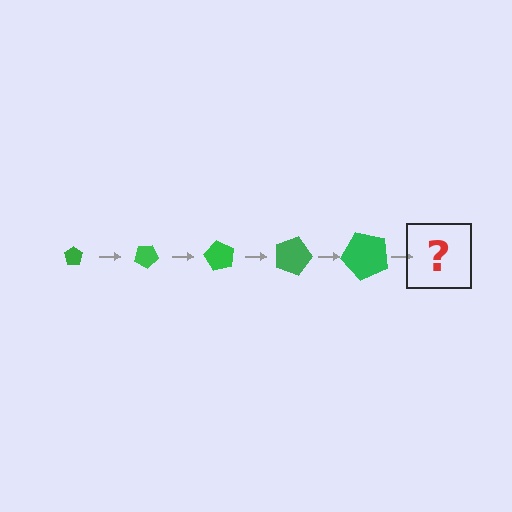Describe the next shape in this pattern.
It should be a pentagon, larger than the previous one and rotated 150 degrees from the start.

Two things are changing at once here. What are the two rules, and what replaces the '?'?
The two rules are that the pentagon grows larger each step and it rotates 30 degrees each step. The '?' should be a pentagon, larger than the previous one and rotated 150 degrees from the start.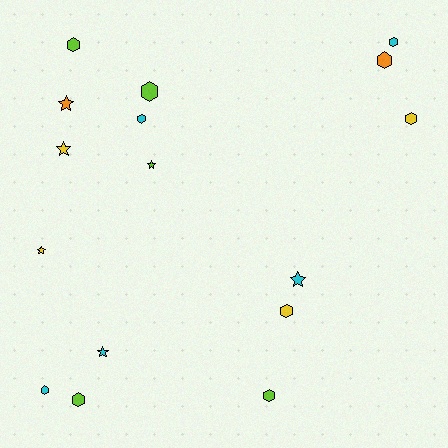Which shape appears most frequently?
Hexagon, with 10 objects.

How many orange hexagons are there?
There is 1 orange hexagon.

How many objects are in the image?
There are 16 objects.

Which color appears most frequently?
Lime, with 5 objects.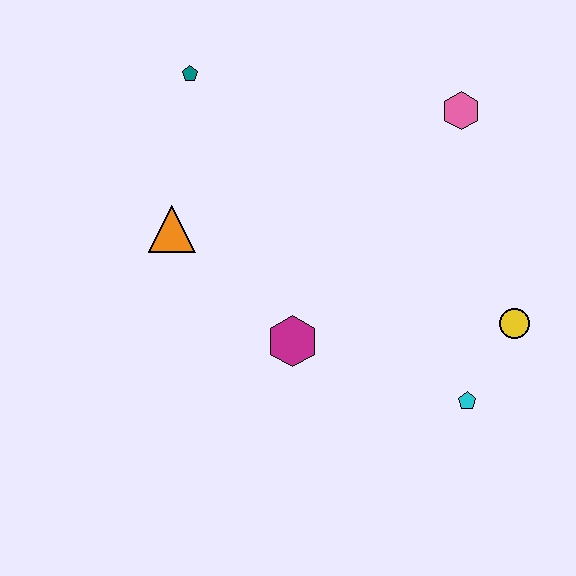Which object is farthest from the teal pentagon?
The cyan pentagon is farthest from the teal pentagon.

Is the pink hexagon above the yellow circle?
Yes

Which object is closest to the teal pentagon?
The orange triangle is closest to the teal pentagon.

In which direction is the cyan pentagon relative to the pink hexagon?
The cyan pentagon is below the pink hexagon.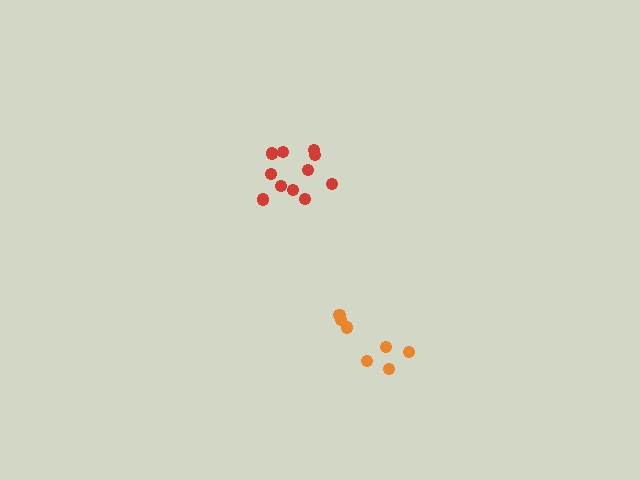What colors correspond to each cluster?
The clusters are colored: orange, red.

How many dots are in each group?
Group 1: 7 dots, Group 2: 11 dots (18 total).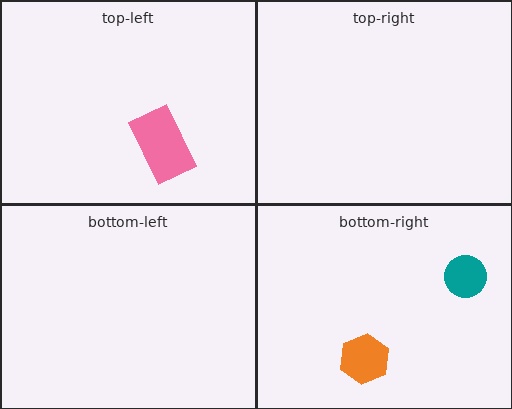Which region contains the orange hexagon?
The bottom-right region.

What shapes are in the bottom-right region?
The teal circle, the orange hexagon.